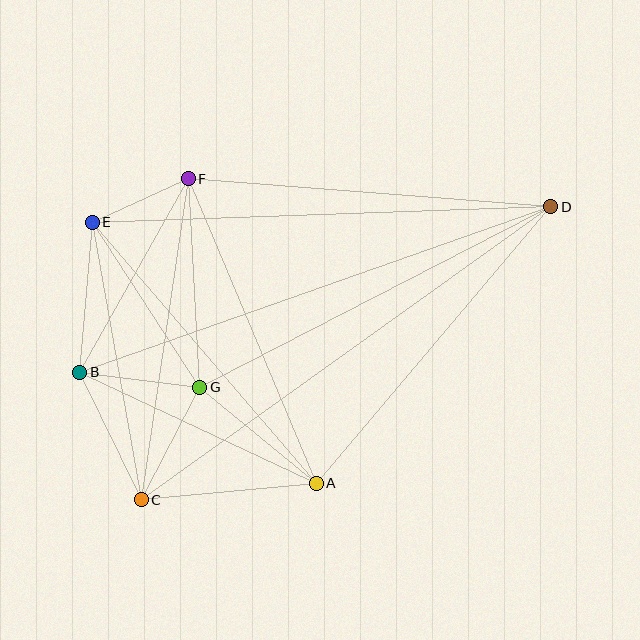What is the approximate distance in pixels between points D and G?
The distance between D and G is approximately 395 pixels.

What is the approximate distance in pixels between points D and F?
The distance between D and F is approximately 364 pixels.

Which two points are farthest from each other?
Points C and D are farthest from each other.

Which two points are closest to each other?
Points E and F are closest to each other.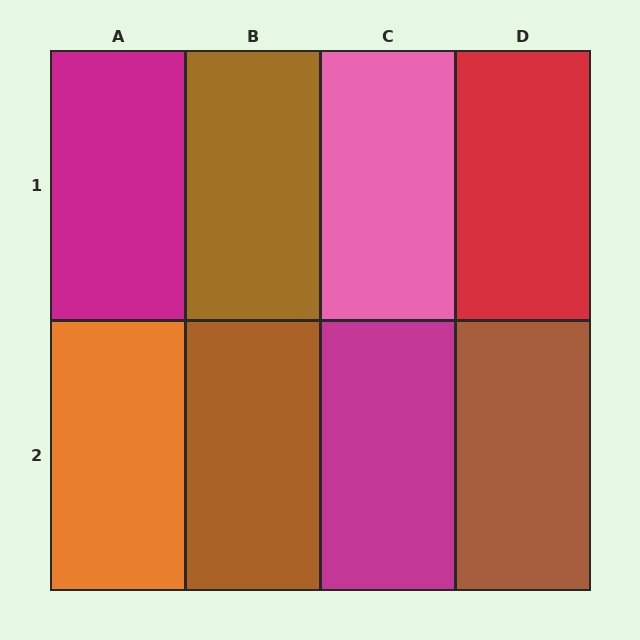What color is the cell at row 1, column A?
Magenta.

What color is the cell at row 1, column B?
Brown.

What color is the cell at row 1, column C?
Pink.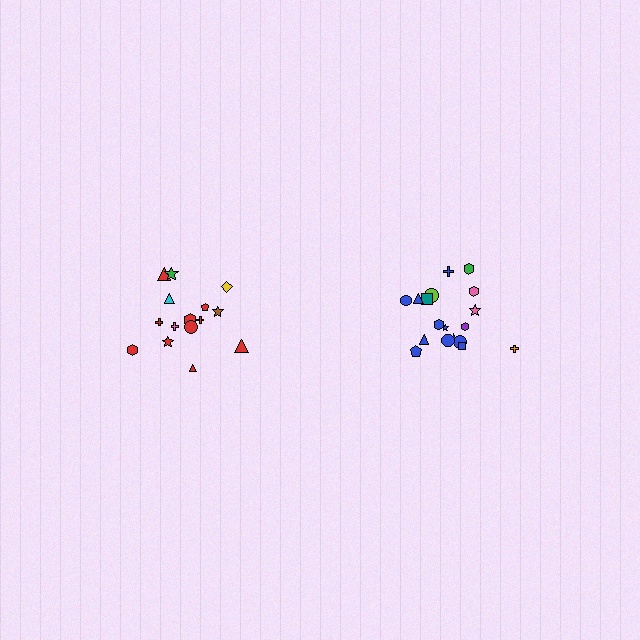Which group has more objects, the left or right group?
The right group.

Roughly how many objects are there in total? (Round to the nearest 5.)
Roughly 35 objects in total.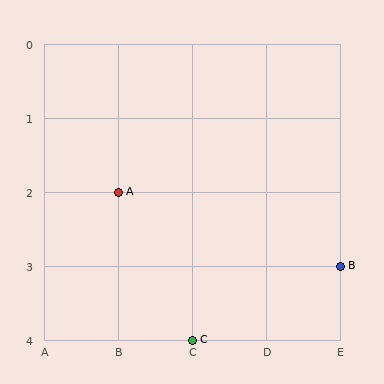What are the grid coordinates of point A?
Point A is at grid coordinates (B, 2).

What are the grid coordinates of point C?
Point C is at grid coordinates (C, 4).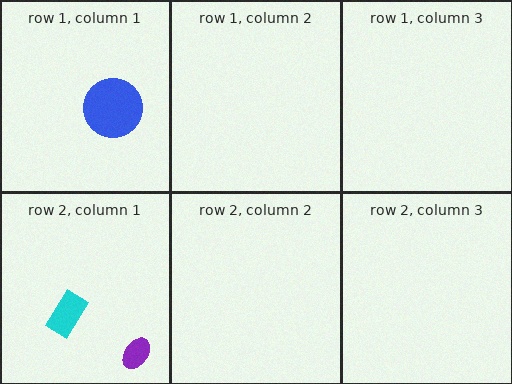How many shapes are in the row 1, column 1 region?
1.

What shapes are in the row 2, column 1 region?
The purple ellipse, the cyan rectangle.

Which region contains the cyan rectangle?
The row 2, column 1 region.